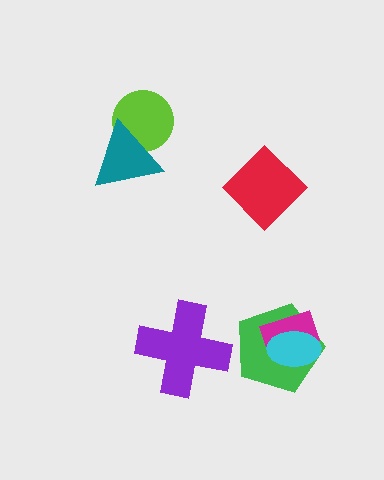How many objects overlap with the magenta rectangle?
2 objects overlap with the magenta rectangle.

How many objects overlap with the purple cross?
0 objects overlap with the purple cross.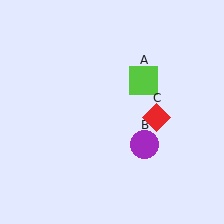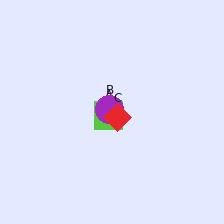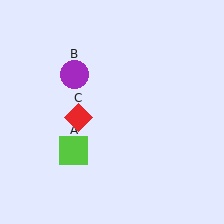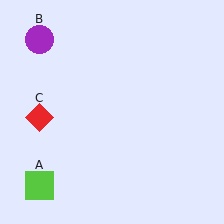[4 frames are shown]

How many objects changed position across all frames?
3 objects changed position: lime square (object A), purple circle (object B), red diamond (object C).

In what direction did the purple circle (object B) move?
The purple circle (object B) moved up and to the left.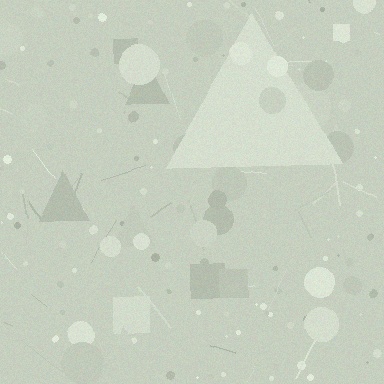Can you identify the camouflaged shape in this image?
The camouflaged shape is a triangle.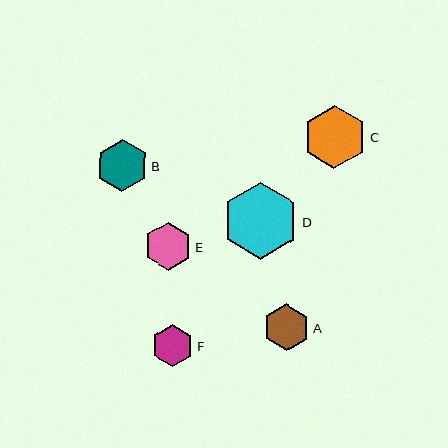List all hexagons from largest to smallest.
From largest to smallest: D, C, B, E, A, F.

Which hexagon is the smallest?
Hexagon F is the smallest with a size of approximately 42 pixels.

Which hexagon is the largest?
Hexagon D is the largest with a size of approximately 77 pixels.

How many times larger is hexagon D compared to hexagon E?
Hexagon D is approximately 1.6 times the size of hexagon E.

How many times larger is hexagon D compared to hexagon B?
Hexagon D is approximately 1.5 times the size of hexagon B.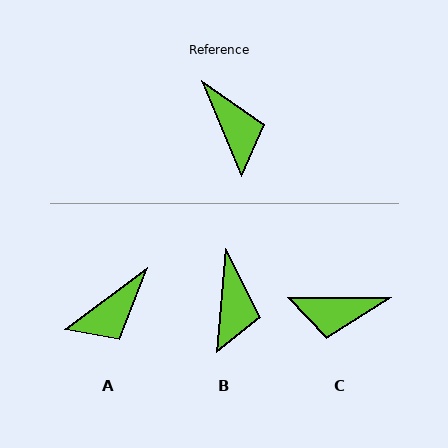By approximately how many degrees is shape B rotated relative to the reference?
Approximately 28 degrees clockwise.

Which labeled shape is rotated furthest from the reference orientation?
C, about 113 degrees away.